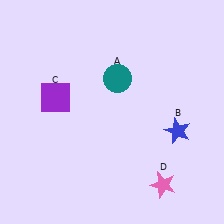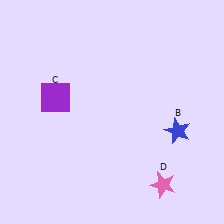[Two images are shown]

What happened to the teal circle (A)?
The teal circle (A) was removed in Image 2. It was in the top-right area of Image 1.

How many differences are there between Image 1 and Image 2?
There is 1 difference between the two images.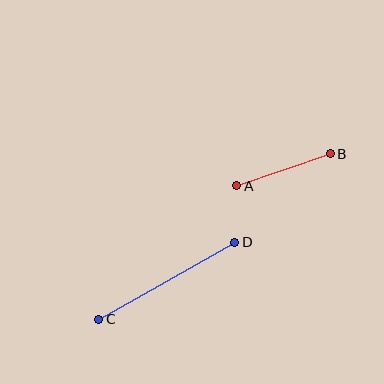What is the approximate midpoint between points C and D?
The midpoint is at approximately (167, 281) pixels.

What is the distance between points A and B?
The distance is approximately 99 pixels.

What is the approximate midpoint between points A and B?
The midpoint is at approximately (284, 170) pixels.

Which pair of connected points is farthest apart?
Points C and D are farthest apart.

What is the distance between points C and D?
The distance is approximately 156 pixels.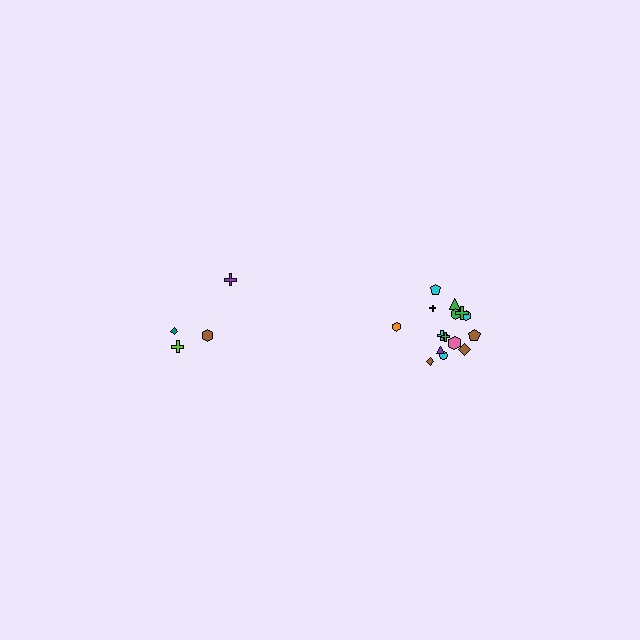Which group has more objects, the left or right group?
The right group.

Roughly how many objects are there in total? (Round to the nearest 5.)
Roughly 20 objects in total.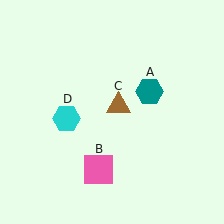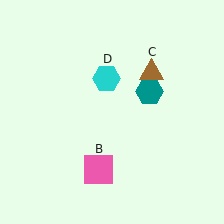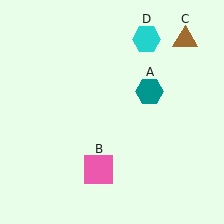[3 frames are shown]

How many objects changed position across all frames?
2 objects changed position: brown triangle (object C), cyan hexagon (object D).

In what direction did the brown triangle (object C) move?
The brown triangle (object C) moved up and to the right.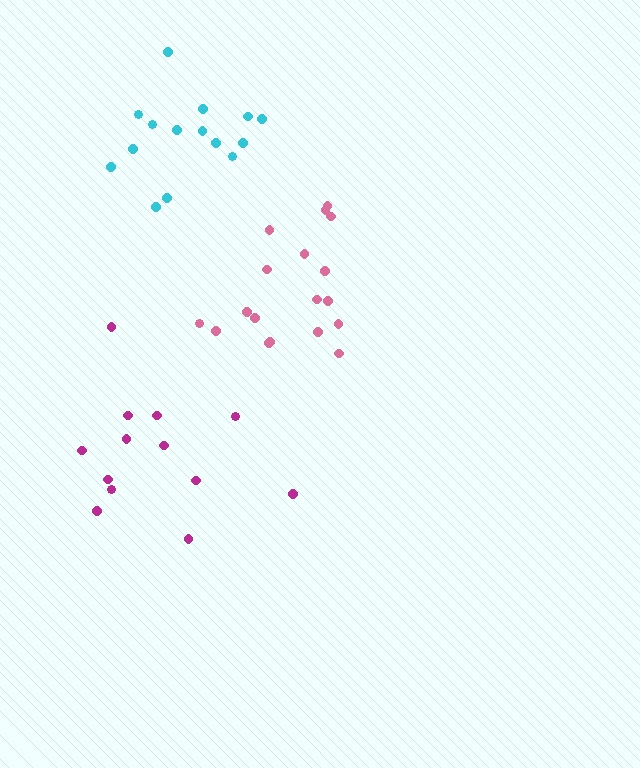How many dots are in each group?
Group 1: 13 dots, Group 2: 15 dots, Group 3: 18 dots (46 total).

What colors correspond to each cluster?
The clusters are colored: magenta, cyan, pink.